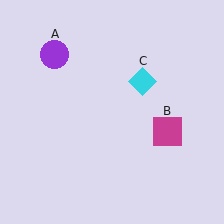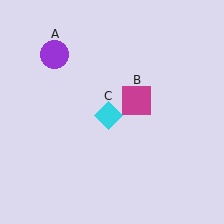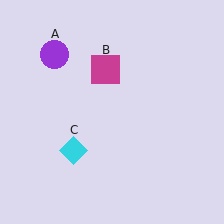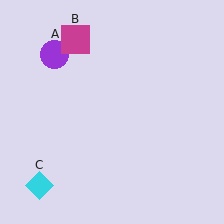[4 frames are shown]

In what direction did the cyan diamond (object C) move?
The cyan diamond (object C) moved down and to the left.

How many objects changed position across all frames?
2 objects changed position: magenta square (object B), cyan diamond (object C).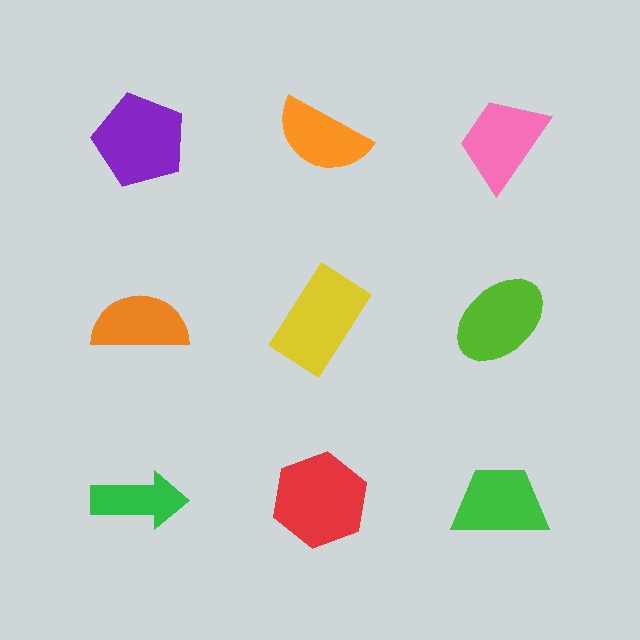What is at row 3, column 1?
A green arrow.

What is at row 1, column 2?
An orange semicircle.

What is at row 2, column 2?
A yellow rectangle.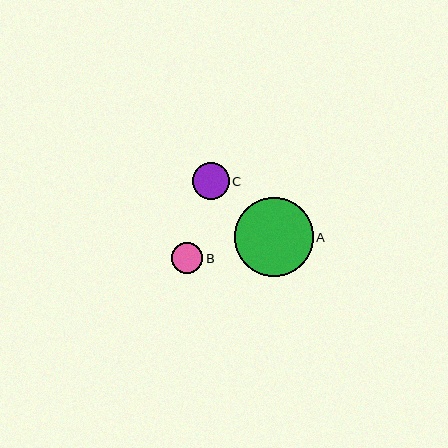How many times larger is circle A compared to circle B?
Circle A is approximately 2.5 times the size of circle B.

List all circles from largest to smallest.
From largest to smallest: A, C, B.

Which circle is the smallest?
Circle B is the smallest with a size of approximately 31 pixels.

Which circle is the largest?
Circle A is the largest with a size of approximately 79 pixels.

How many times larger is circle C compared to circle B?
Circle C is approximately 1.2 times the size of circle B.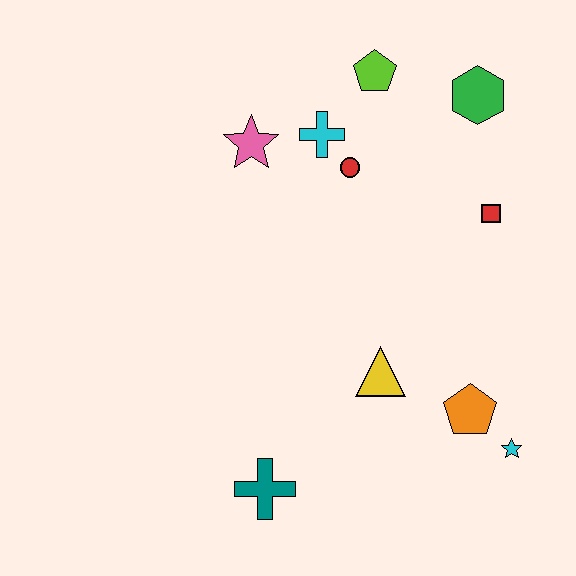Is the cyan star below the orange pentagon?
Yes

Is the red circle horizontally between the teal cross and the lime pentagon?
Yes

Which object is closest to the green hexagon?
The lime pentagon is closest to the green hexagon.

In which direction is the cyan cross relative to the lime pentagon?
The cyan cross is below the lime pentagon.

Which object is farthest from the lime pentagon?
The teal cross is farthest from the lime pentagon.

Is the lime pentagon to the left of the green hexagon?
Yes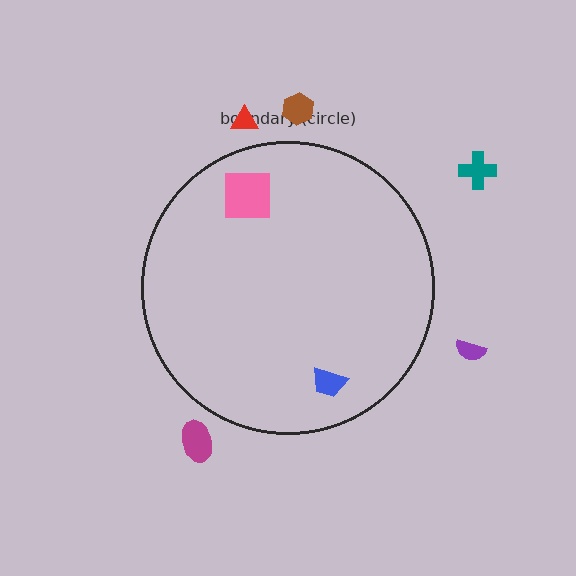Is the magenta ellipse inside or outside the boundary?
Outside.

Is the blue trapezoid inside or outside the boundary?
Inside.